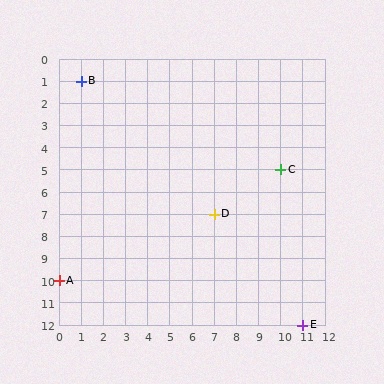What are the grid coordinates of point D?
Point D is at grid coordinates (7, 7).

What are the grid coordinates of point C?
Point C is at grid coordinates (10, 5).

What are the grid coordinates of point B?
Point B is at grid coordinates (1, 1).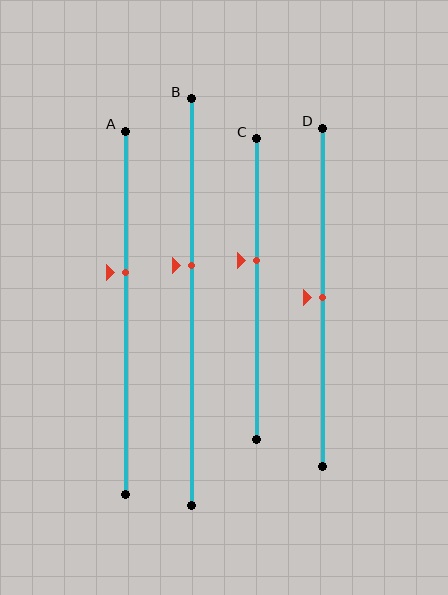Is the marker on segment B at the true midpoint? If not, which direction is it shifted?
No, the marker on segment B is shifted upward by about 9% of the segment length.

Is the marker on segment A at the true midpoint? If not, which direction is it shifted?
No, the marker on segment A is shifted upward by about 11% of the segment length.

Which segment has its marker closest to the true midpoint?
Segment D has its marker closest to the true midpoint.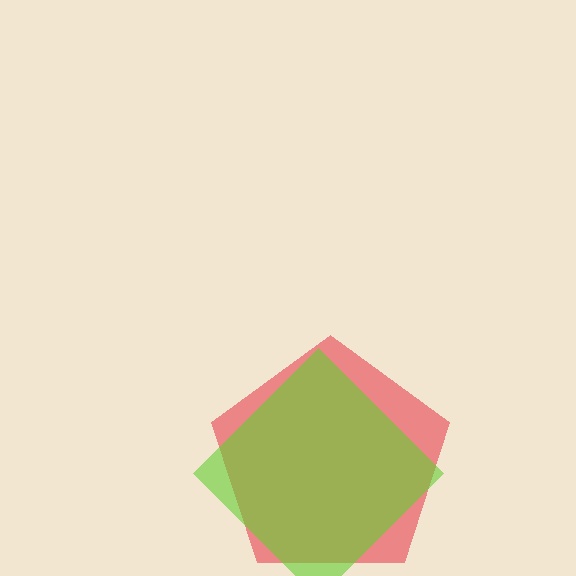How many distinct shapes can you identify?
There are 2 distinct shapes: a red pentagon, a lime diamond.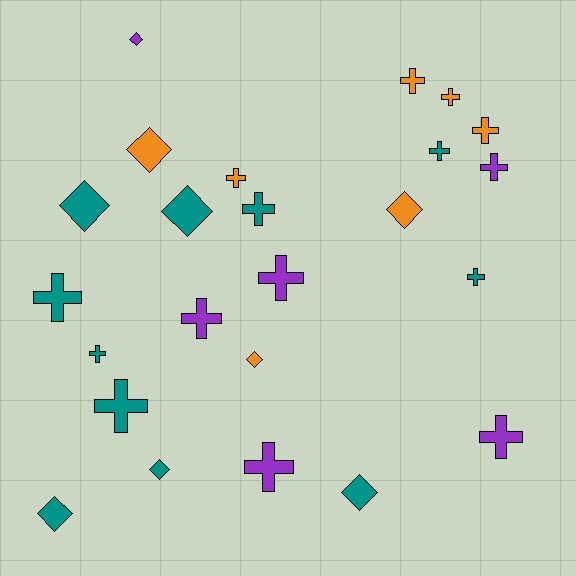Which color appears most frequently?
Teal, with 11 objects.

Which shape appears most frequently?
Cross, with 15 objects.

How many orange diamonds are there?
There are 3 orange diamonds.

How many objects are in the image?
There are 24 objects.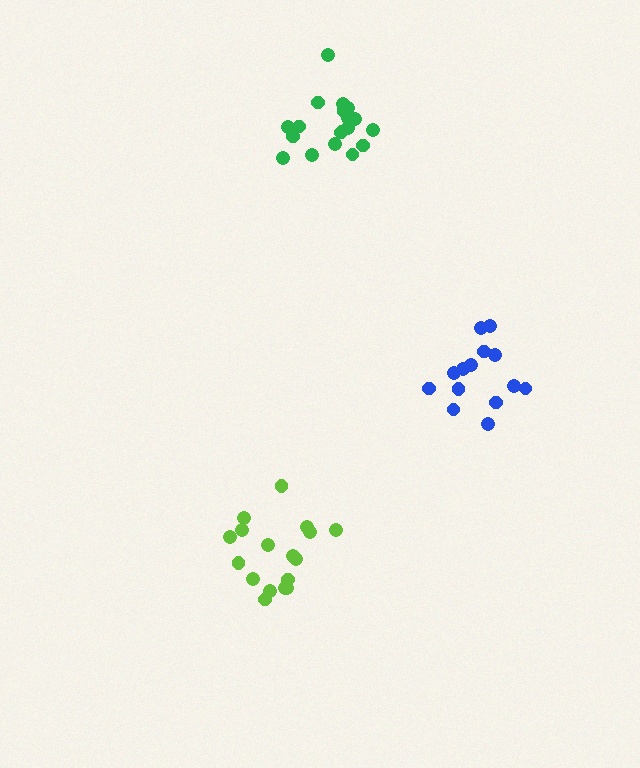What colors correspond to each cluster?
The clusters are colored: blue, lime, green.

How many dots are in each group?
Group 1: 14 dots, Group 2: 17 dots, Group 3: 19 dots (50 total).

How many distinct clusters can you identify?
There are 3 distinct clusters.